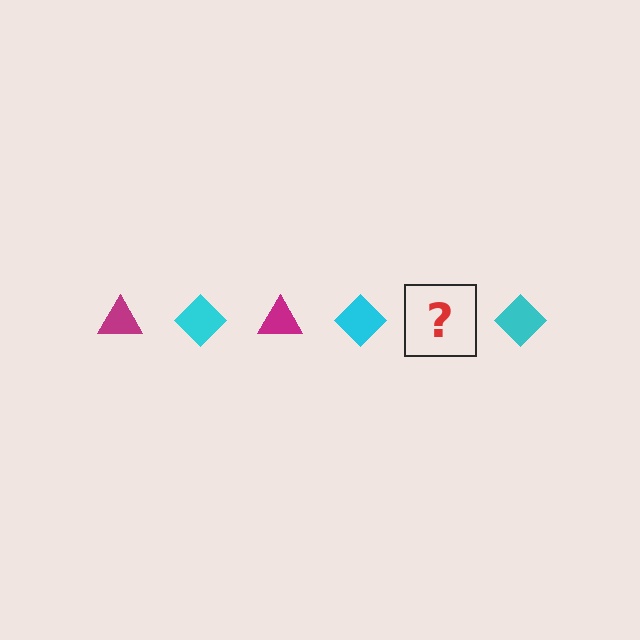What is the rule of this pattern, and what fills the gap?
The rule is that the pattern alternates between magenta triangle and cyan diamond. The gap should be filled with a magenta triangle.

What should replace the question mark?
The question mark should be replaced with a magenta triangle.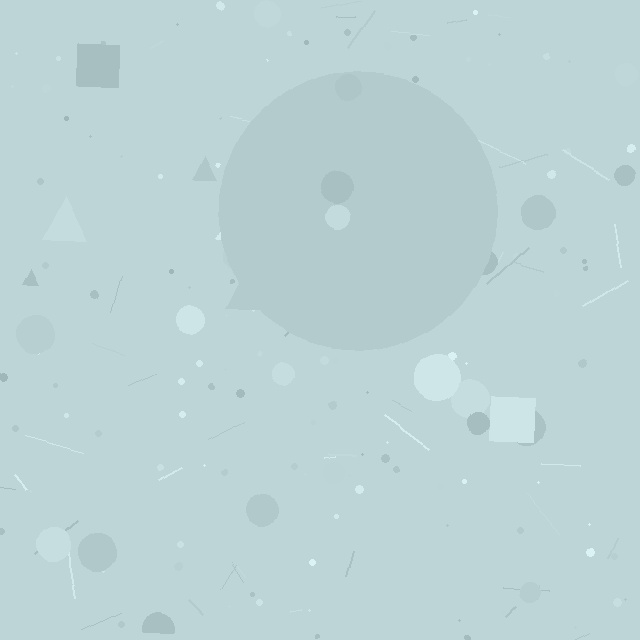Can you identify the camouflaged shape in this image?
The camouflaged shape is a circle.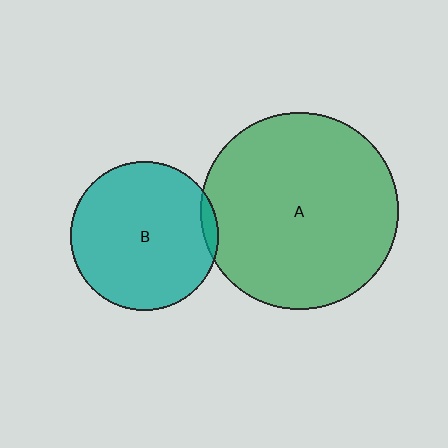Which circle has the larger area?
Circle A (green).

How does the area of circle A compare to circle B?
Approximately 1.8 times.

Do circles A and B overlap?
Yes.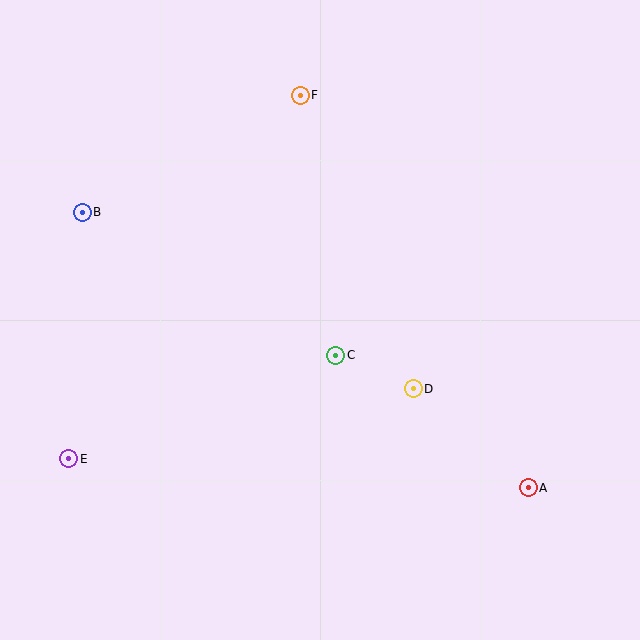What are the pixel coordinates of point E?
Point E is at (69, 459).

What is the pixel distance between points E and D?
The distance between E and D is 351 pixels.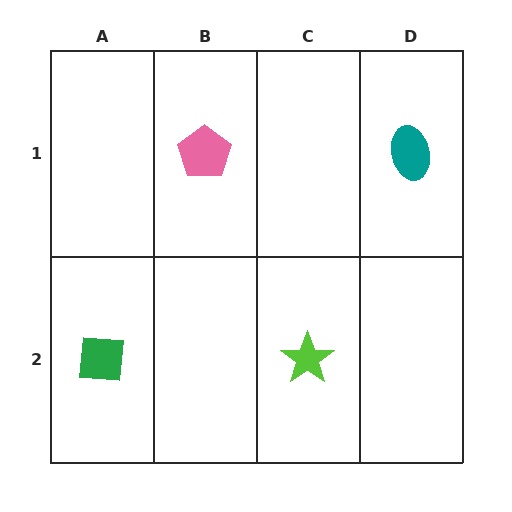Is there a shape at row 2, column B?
No, that cell is empty.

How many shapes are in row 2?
2 shapes.